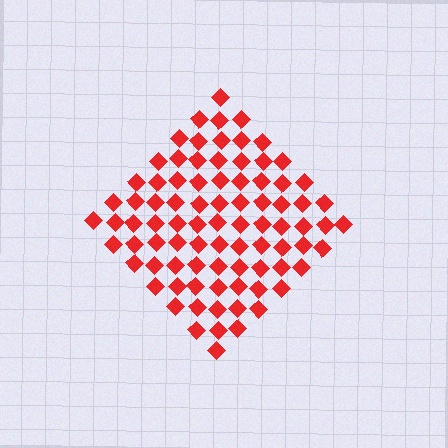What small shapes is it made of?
It is made of small diamonds.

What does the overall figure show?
The overall figure shows a diamond.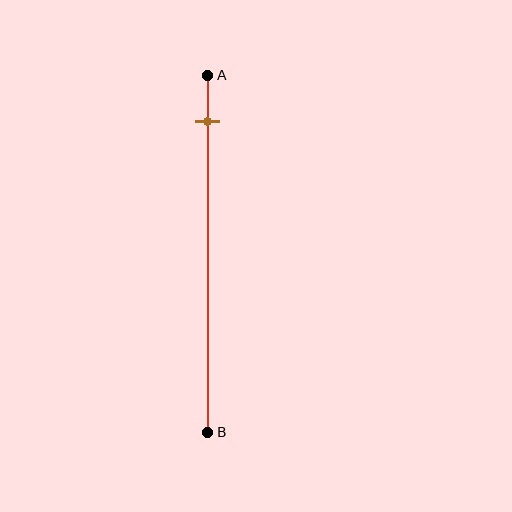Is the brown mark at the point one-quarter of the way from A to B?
No, the mark is at about 15% from A, not at the 25% one-quarter point.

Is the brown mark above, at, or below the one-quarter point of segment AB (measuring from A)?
The brown mark is above the one-quarter point of segment AB.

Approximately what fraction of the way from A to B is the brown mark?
The brown mark is approximately 15% of the way from A to B.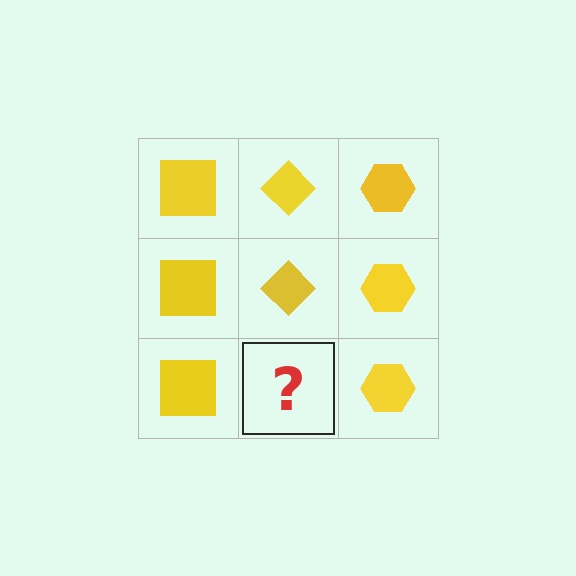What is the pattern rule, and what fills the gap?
The rule is that each column has a consistent shape. The gap should be filled with a yellow diamond.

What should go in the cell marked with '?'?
The missing cell should contain a yellow diamond.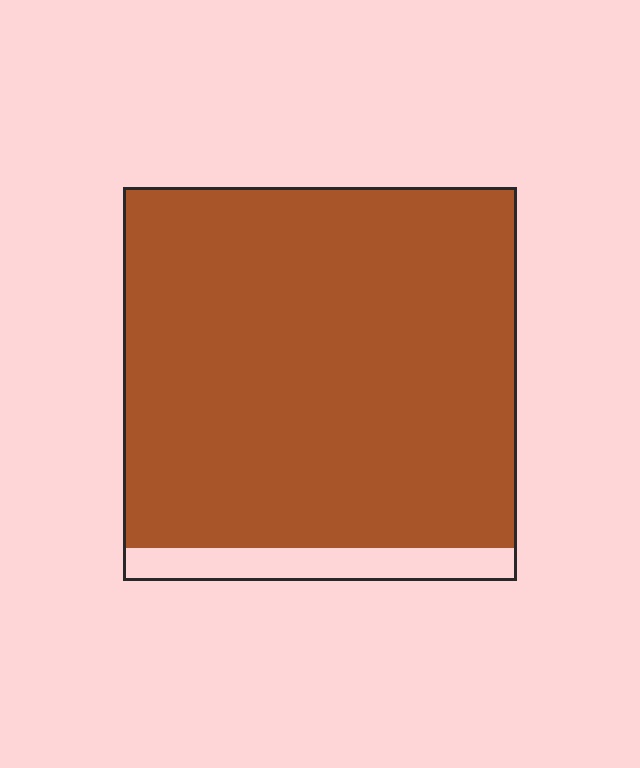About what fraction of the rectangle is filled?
About nine tenths (9/10).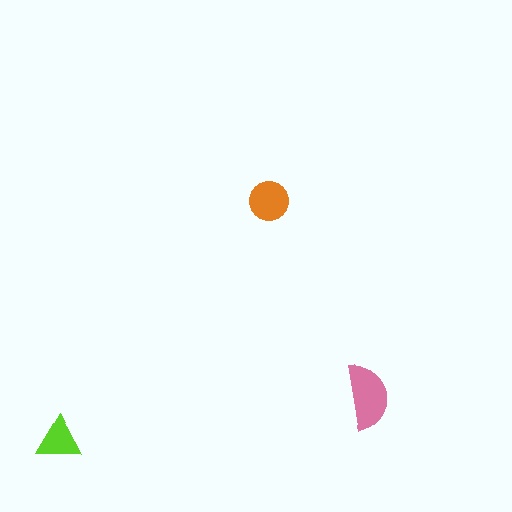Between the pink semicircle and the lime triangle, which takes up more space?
The pink semicircle.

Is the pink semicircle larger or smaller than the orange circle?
Larger.